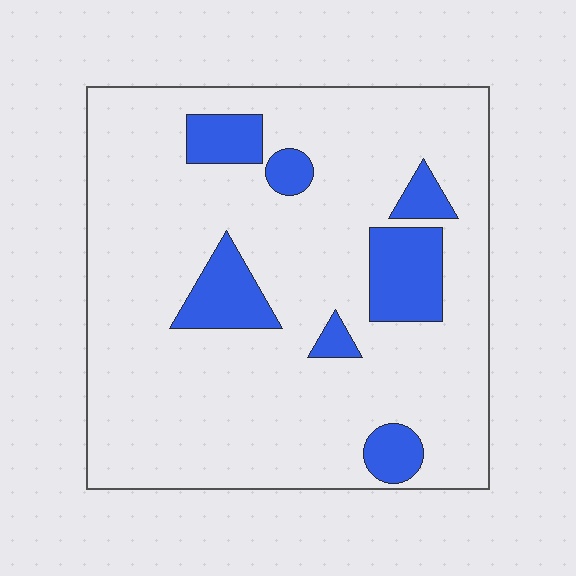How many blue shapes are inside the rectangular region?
7.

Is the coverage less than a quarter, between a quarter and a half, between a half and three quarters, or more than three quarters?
Less than a quarter.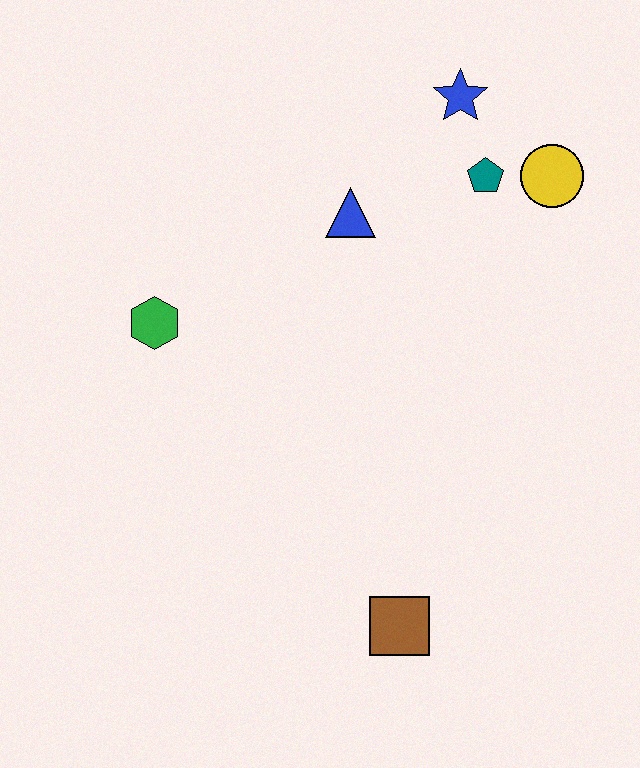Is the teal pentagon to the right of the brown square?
Yes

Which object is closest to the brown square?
The green hexagon is closest to the brown square.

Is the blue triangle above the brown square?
Yes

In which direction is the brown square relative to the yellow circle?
The brown square is below the yellow circle.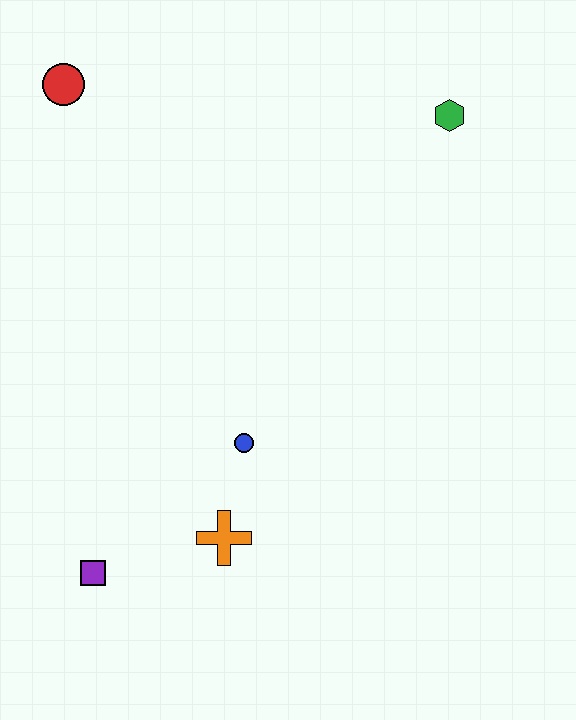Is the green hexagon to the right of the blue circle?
Yes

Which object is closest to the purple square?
The orange cross is closest to the purple square.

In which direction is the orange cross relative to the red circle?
The orange cross is below the red circle.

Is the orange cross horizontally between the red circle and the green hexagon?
Yes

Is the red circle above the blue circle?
Yes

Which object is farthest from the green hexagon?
The purple square is farthest from the green hexagon.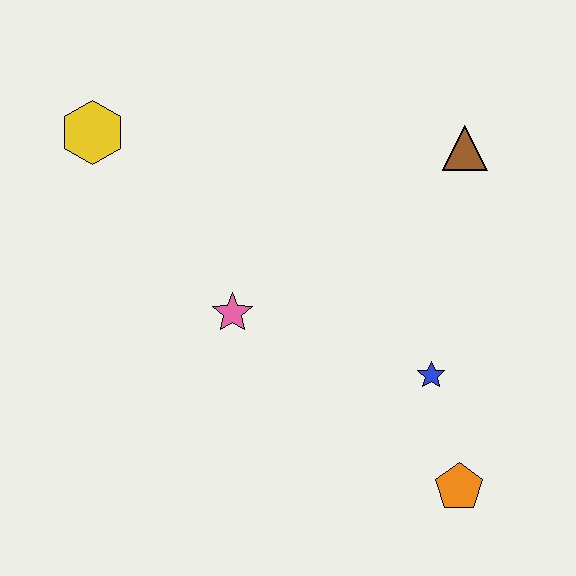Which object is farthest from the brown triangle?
The yellow hexagon is farthest from the brown triangle.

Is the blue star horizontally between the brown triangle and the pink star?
Yes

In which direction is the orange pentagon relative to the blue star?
The orange pentagon is below the blue star.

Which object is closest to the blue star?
The orange pentagon is closest to the blue star.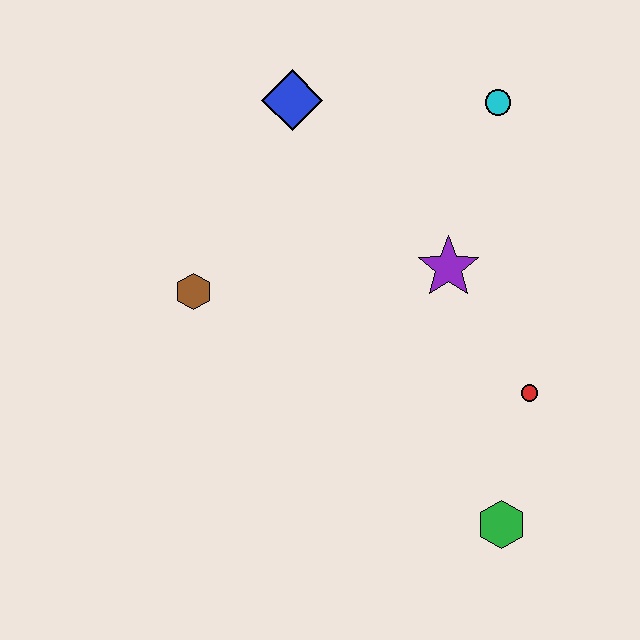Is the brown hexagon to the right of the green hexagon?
No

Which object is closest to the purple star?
The red circle is closest to the purple star.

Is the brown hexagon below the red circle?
No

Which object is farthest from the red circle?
The blue diamond is farthest from the red circle.